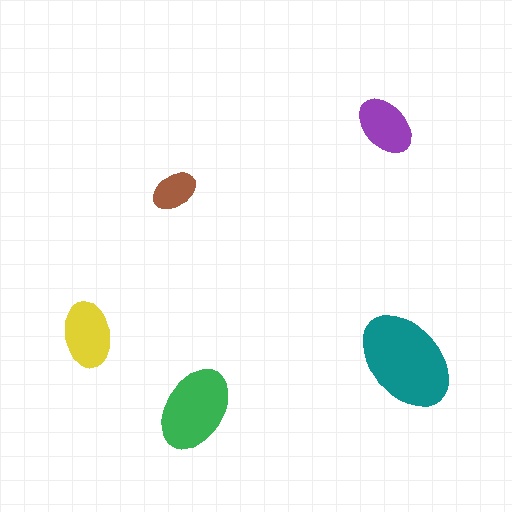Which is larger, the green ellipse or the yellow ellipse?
The green one.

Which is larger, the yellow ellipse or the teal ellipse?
The teal one.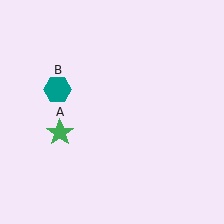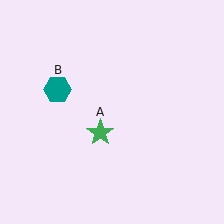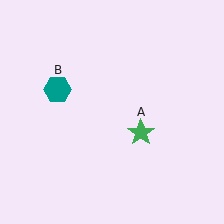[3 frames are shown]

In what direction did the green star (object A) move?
The green star (object A) moved right.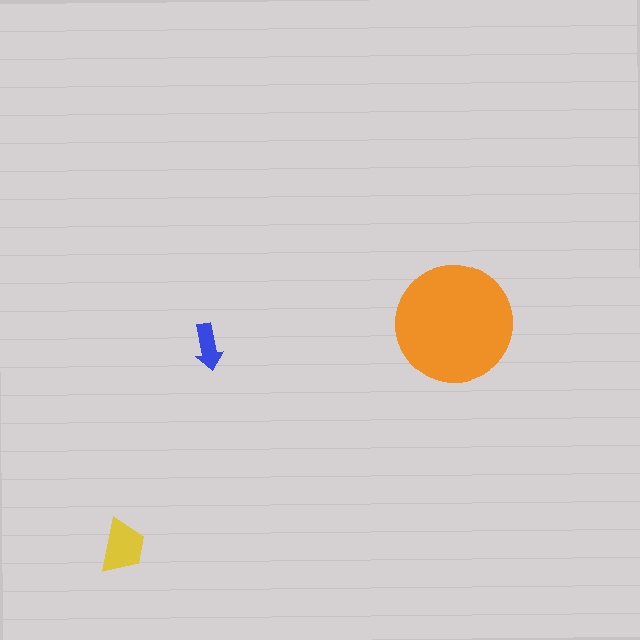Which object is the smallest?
The blue arrow.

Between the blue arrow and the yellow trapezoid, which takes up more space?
The yellow trapezoid.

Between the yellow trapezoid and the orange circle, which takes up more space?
The orange circle.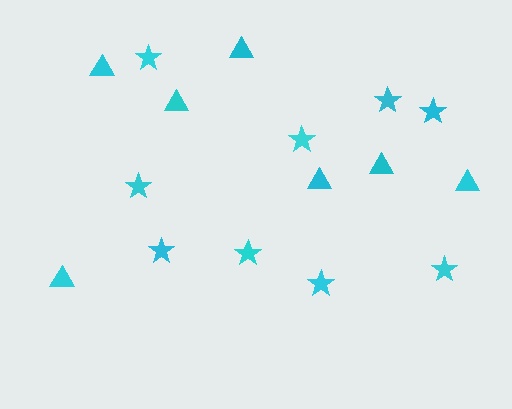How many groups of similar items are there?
There are 2 groups: one group of triangles (7) and one group of stars (9).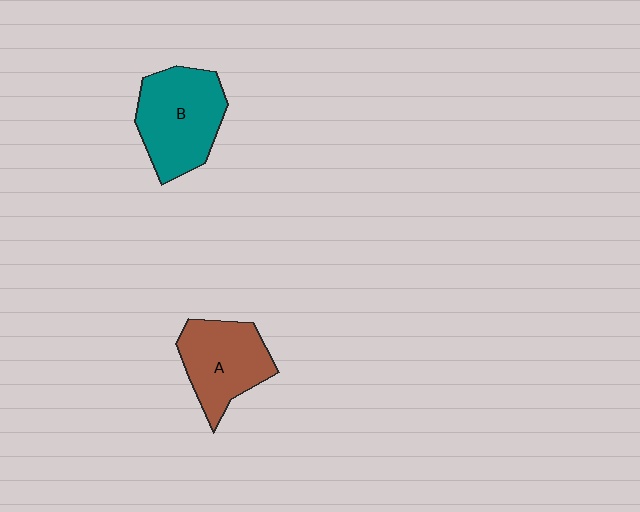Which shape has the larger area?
Shape B (teal).